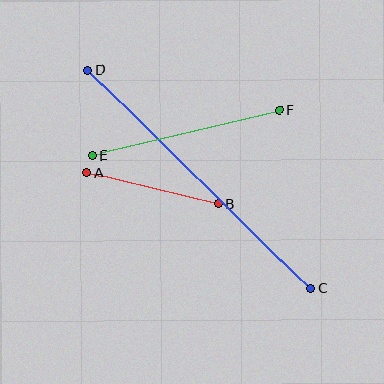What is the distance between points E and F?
The distance is approximately 192 pixels.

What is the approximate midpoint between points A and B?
The midpoint is at approximately (152, 188) pixels.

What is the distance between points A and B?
The distance is approximately 135 pixels.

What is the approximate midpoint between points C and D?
The midpoint is at approximately (199, 179) pixels.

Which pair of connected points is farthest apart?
Points C and D are farthest apart.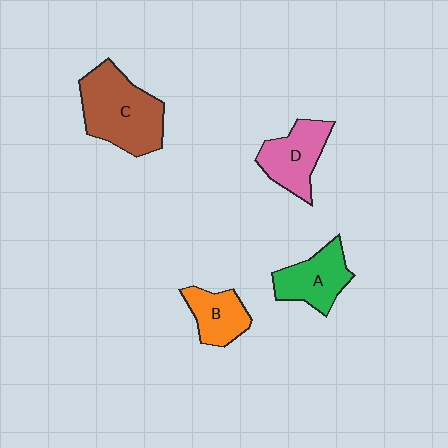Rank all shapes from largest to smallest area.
From largest to smallest: C (brown), D (pink), A (green), B (orange).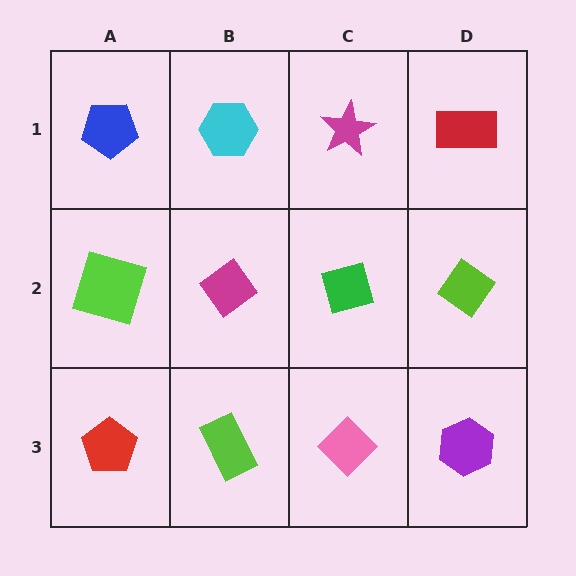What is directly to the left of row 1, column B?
A blue pentagon.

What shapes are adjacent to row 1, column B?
A magenta diamond (row 2, column B), a blue pentagon (row 1, column A), a magenta star (row 1, column C).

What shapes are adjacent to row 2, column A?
A blue pentagon (row 1, column A), a red pentagon (row 3, column A), a magenta diamond (row 2, column B).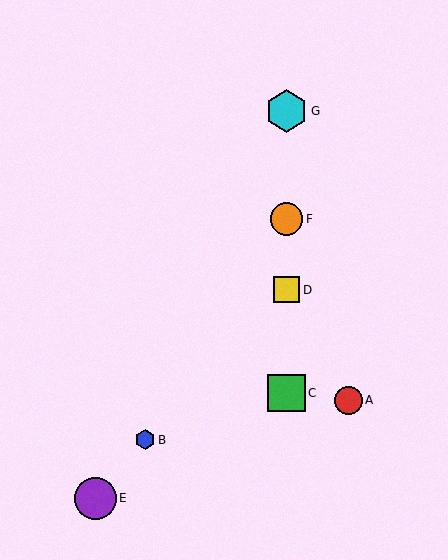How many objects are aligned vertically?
4 objects (C, D, F, G) are aligned vertically.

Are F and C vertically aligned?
Yes, both are at x≈287.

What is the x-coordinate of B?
Object B is at x≈145.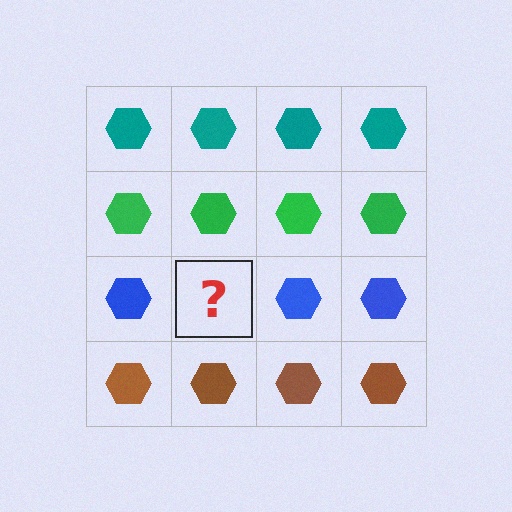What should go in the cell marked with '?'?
The missing cell should contain a blue hexagon.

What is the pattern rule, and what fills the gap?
The rule is that each row has a consistent color. The gap should be filled with a blue hexagon.